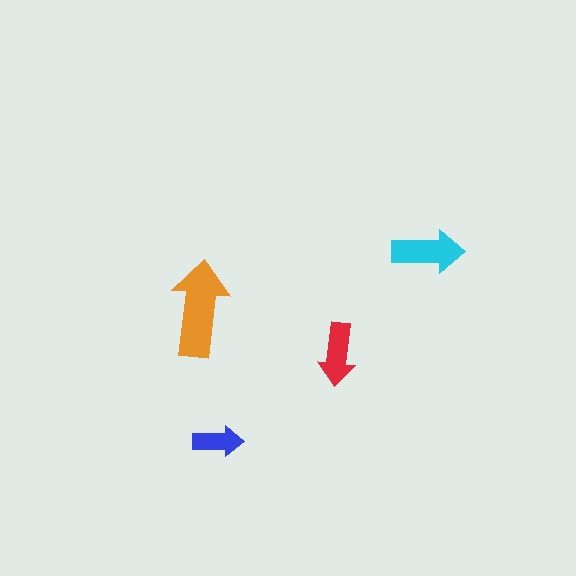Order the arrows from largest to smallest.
the orange one, the cyan one, the red one, the blue one.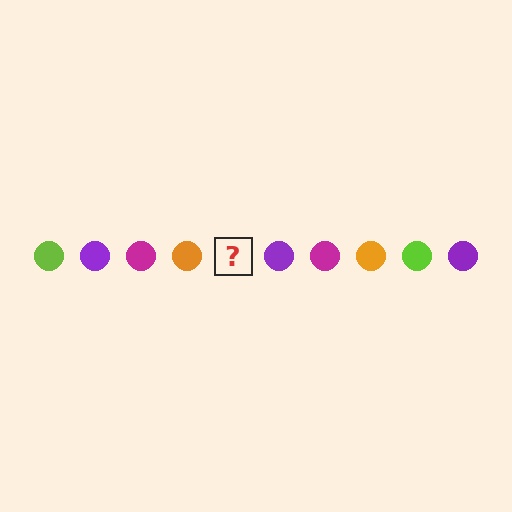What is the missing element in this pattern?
The missing element is a lime circle.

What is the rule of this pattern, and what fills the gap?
The rule is that the pattern cycles through lime, purple, magenta, orange circles. The gap should be filled with a lime circle.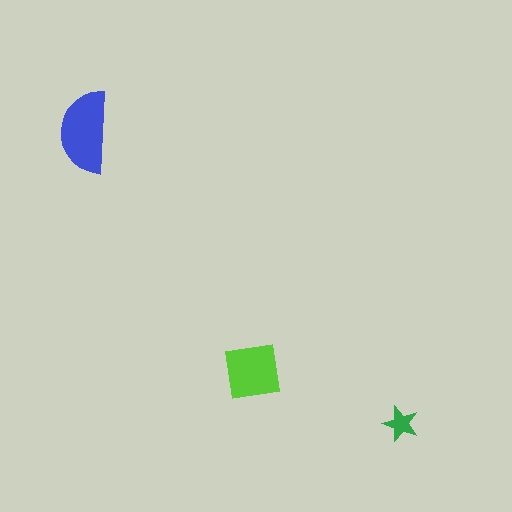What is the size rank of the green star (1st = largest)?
3rd.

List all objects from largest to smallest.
The blue semicircle, the lime square, the green star.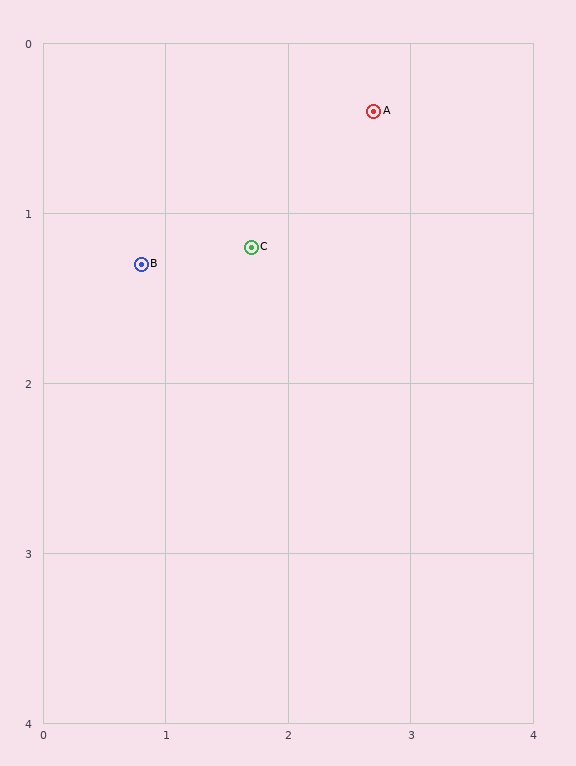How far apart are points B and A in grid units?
Points B and A are about 2.1 grid units apart.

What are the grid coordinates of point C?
Point C is at approximately (1.7, 1.2).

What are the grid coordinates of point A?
Point A is at approximately (2.7, 0.4).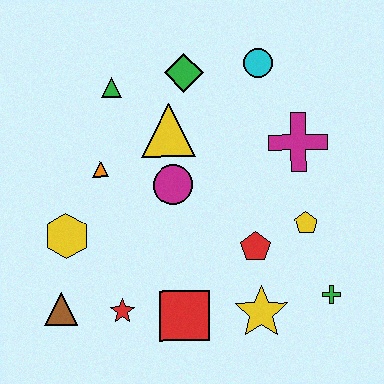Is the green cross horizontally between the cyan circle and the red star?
No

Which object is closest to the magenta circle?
The yellow triangle is closest to the magenta circle.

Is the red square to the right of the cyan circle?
No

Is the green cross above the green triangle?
No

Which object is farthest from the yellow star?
The green triangle is farthest from the yellow star.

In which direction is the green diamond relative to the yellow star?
The green diamond is above the yellow star.